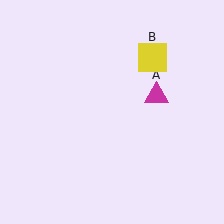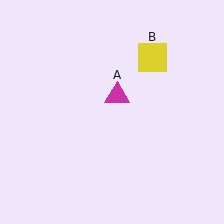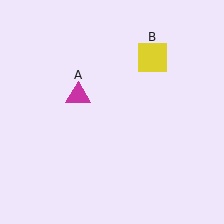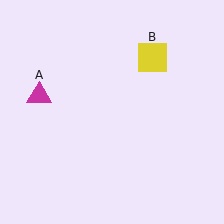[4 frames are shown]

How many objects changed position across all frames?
1 object changed position: magenta triangle (object A).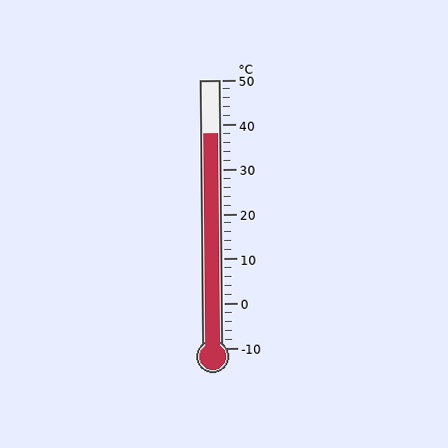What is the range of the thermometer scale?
The thermometer scale ranges from -10°C to 50°C.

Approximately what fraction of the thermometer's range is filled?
The thermometer is filled to approximately 80% of its range.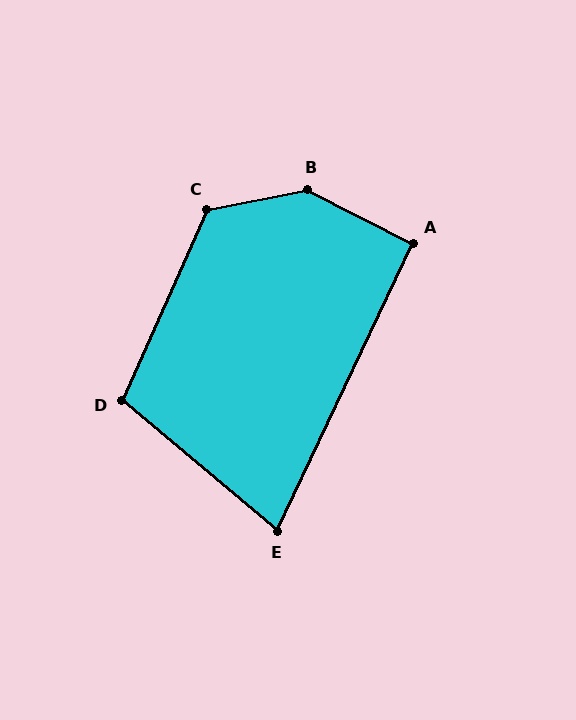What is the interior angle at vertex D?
Approximately 106 degrees (obtuse).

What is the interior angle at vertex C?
Approximately 125 degrees (obtuse).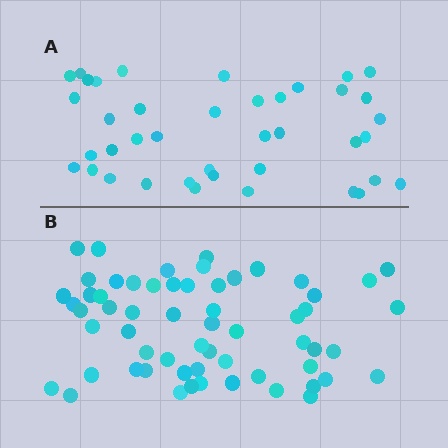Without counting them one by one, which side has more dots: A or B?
Region B (the bottom region) has more dots.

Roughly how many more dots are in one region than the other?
Region B has approximately 20 more dots than region A.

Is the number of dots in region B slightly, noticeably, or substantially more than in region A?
Region B has substantially more. The ratio is roughly 1.5 to 1.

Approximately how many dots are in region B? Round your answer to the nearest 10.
About 60 dots.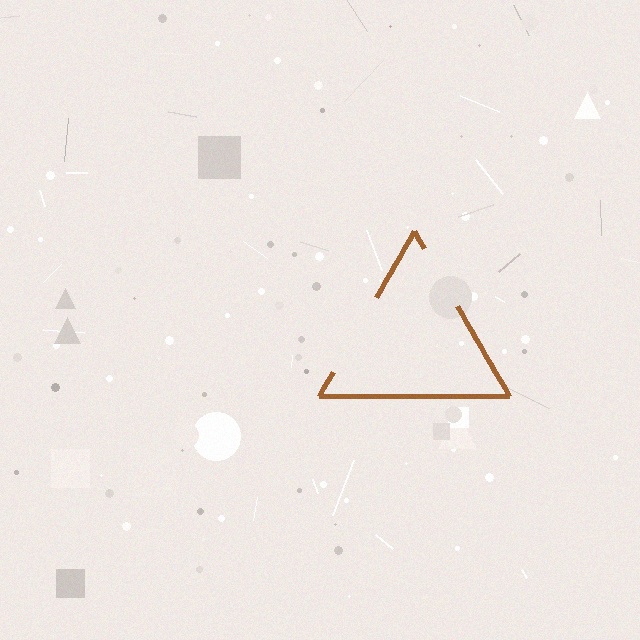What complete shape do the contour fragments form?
The contour fragments form a triangle.